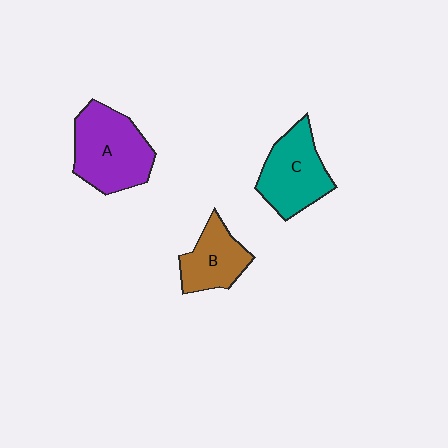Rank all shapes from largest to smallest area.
From largest to smallest: A (purple), C (teal), B (brown).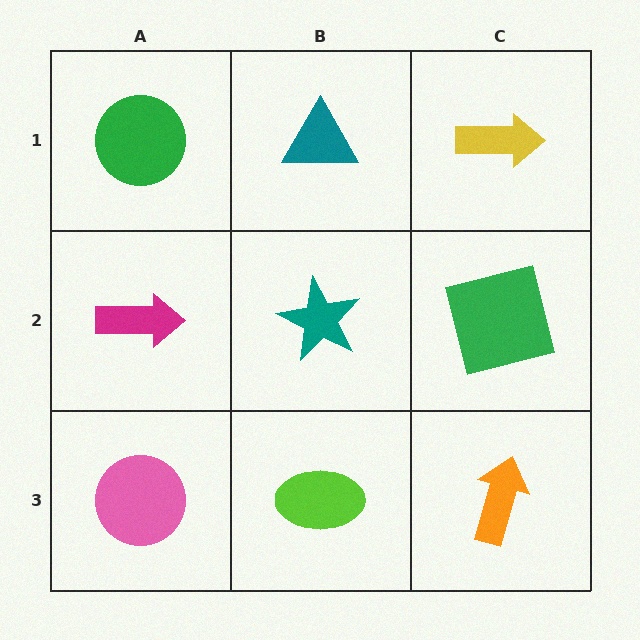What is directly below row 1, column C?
A green square.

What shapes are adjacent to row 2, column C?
A yellow arrow (row 1, column C), an orange arrow (row 3, column C), a teal star (row 2, column B).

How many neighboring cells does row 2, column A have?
3.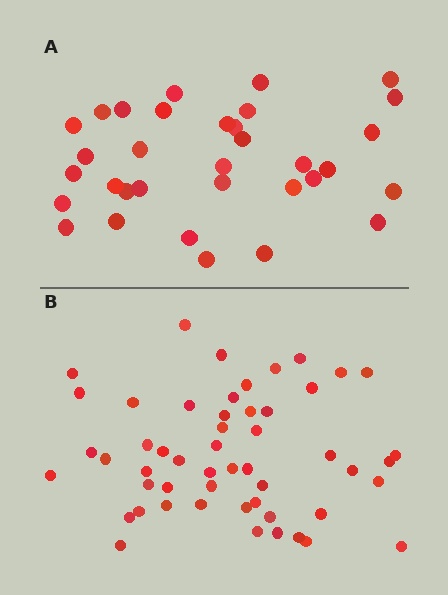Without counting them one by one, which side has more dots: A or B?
Region B (the bottom region) has more dots.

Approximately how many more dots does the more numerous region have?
Region B has approximately 20 more dots than region A.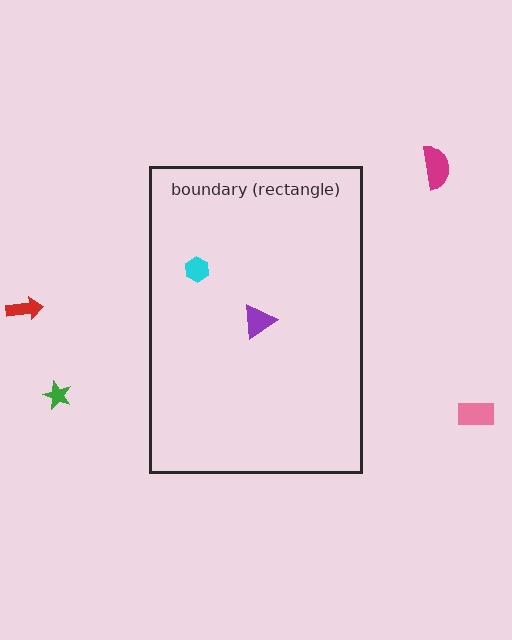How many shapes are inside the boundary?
2 inside, 4 outside.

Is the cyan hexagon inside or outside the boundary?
Inside.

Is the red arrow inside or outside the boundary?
Outside.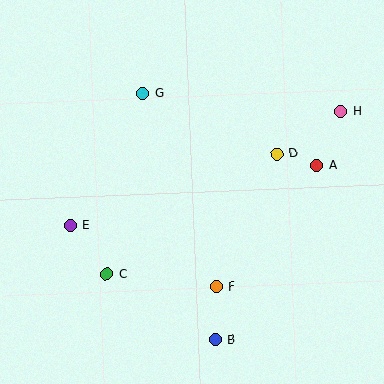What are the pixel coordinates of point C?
Point C is at (107, 274).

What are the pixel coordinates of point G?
Point G is at (143, 94).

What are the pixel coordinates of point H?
Point H is at (341, 112).